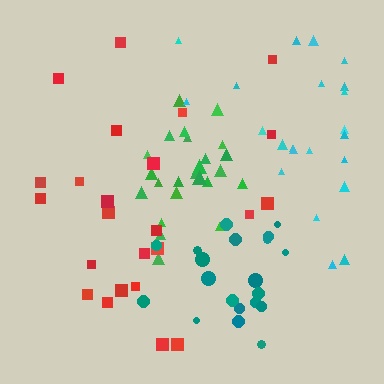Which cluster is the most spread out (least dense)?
Cyan.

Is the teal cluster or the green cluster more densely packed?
Green.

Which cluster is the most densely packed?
Green.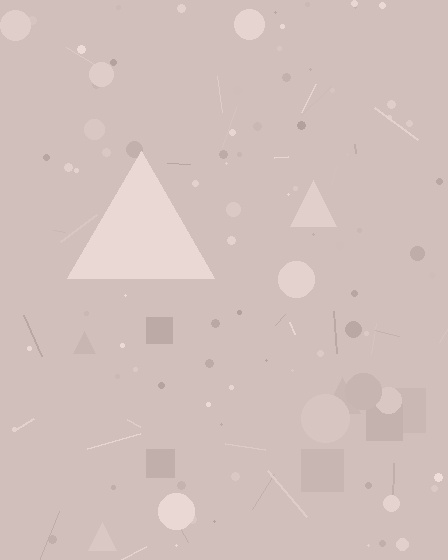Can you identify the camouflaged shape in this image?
The camouflaged shape is a triangle.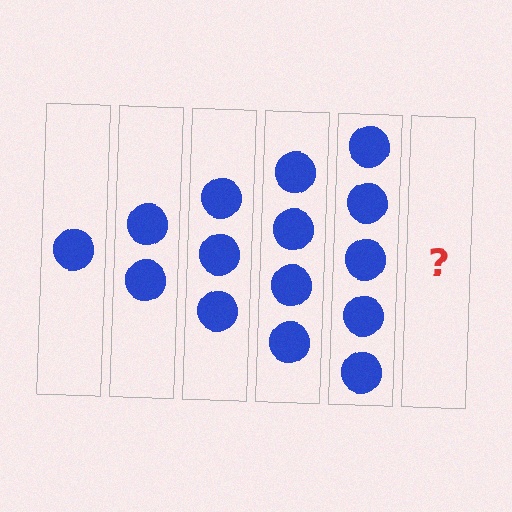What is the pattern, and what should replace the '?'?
The pattern is that each step adds one more circle. The '?' should be 6 circles.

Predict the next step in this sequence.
The next step is 6 circles.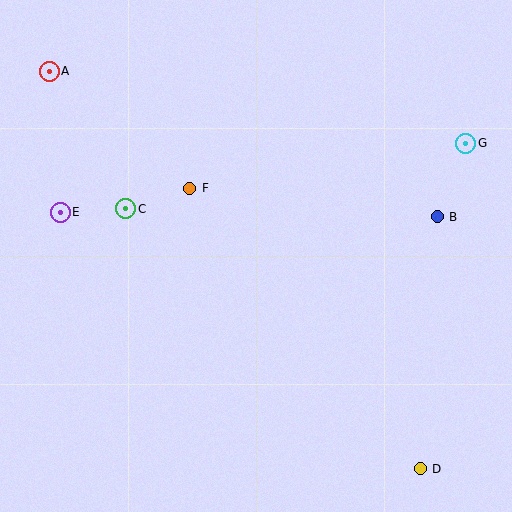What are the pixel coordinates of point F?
Point F is at (190, 188).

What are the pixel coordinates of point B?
Point B is at (437, 217).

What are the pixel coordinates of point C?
Point C is at (126, 209).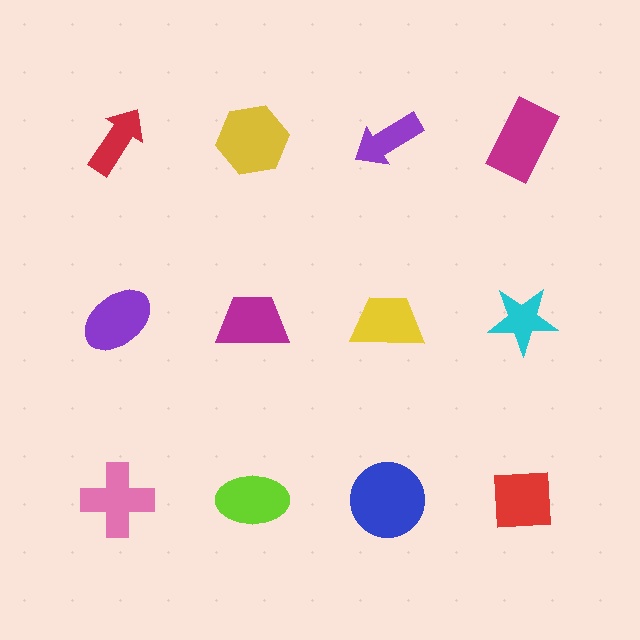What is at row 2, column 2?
A magenta trapezoid.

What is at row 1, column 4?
A magenta rectangle.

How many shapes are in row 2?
4 shapes.